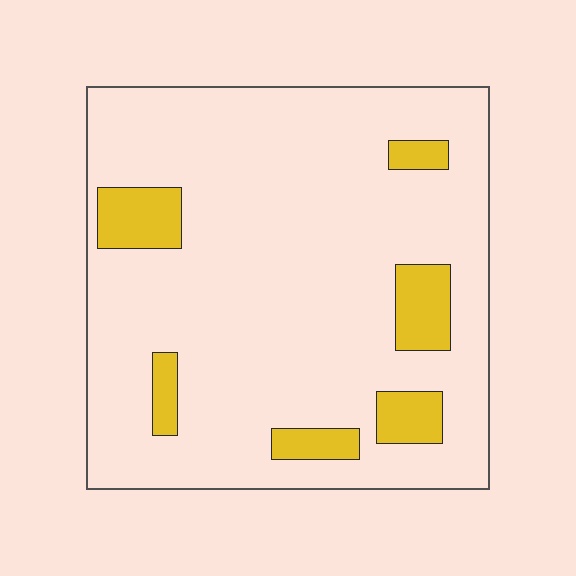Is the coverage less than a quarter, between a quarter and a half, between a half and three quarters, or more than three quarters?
Less than a quarter.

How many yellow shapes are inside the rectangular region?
6.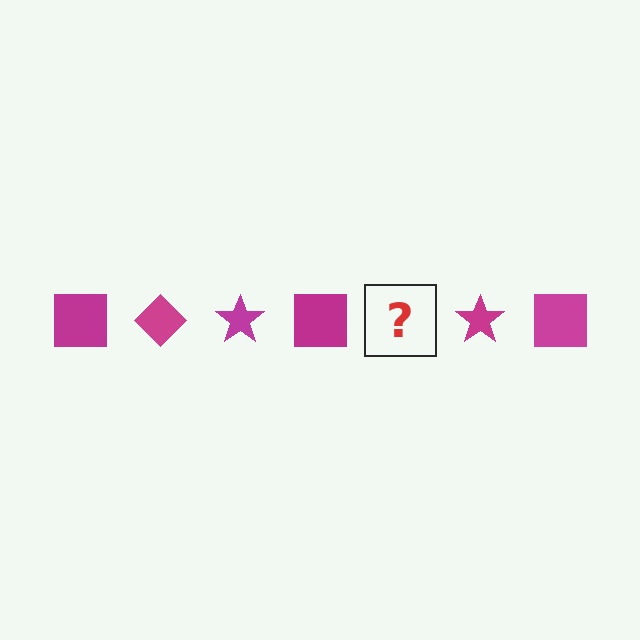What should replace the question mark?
The question mark should be replaced with a magenta diamond.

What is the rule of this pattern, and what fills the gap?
The rule is that the pattern cycles through square, diamond, star shapes in magenta. The gap should be filled with a magenta diamond.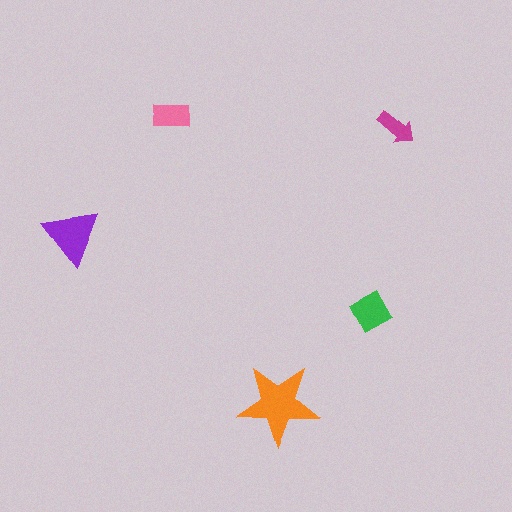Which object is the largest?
The orange star.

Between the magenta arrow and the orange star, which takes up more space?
The orange star.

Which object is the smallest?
The magenta arrow.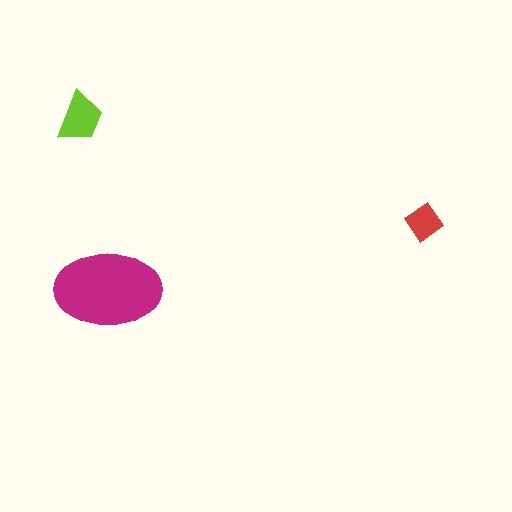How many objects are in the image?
There are 3 objects in the image.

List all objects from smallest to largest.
The red diamond, the lime trapezoid, the magenta ellipse.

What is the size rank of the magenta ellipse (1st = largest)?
1st.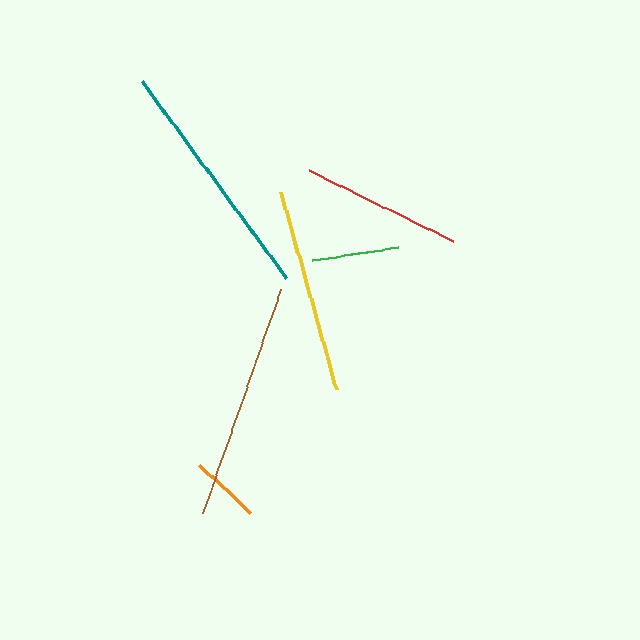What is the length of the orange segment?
The orange segment is approximately 70 pixels long.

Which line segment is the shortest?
The orange line is the shortest at approximately 70 pixels.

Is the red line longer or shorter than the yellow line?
The yellow line is longer than the red line.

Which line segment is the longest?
The teal line is the longest at approximately 244 pixels.